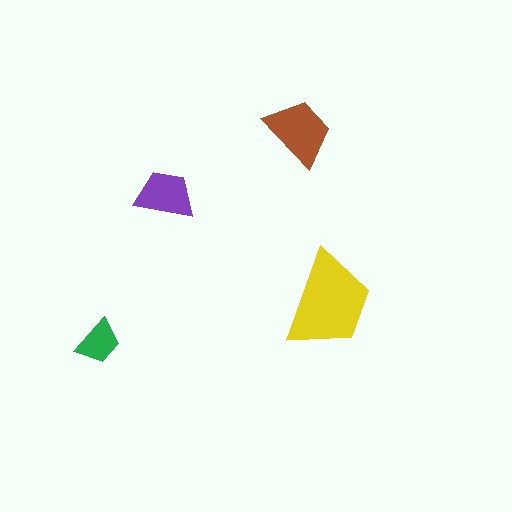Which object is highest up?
The brown trapezoid is topmost.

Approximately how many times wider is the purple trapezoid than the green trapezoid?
About 1.5 times wider.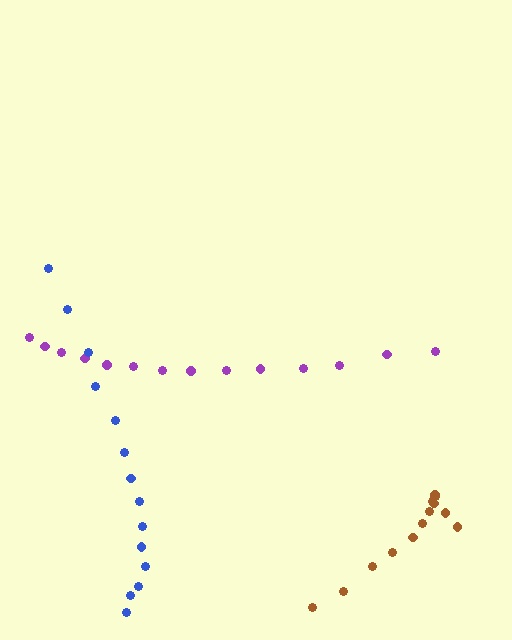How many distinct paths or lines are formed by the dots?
There are 3 distinct paths.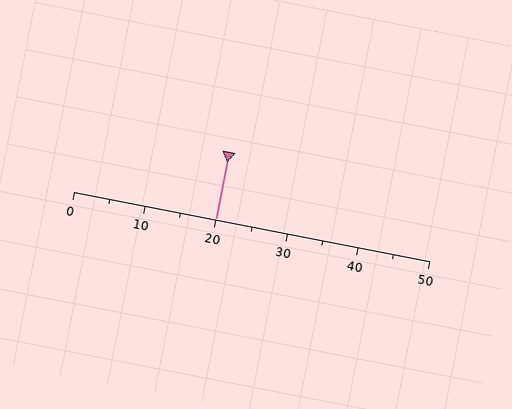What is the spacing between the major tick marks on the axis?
The major ticks are spaced 10 apart.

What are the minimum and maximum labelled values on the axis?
The axis runs from 0 to 50.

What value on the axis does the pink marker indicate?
The marker indicates approximately 20.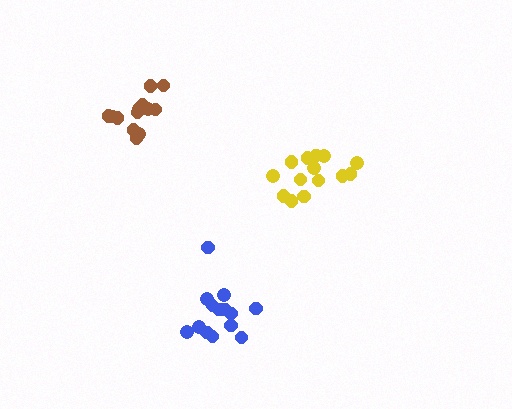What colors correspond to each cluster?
The clusters are colored: yellow, brown, blue.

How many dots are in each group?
Group 1: 14 dots, Group 2: 13 dots, Group 3: 14 dots (41 total).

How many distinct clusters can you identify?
There are 3 distinct clusters.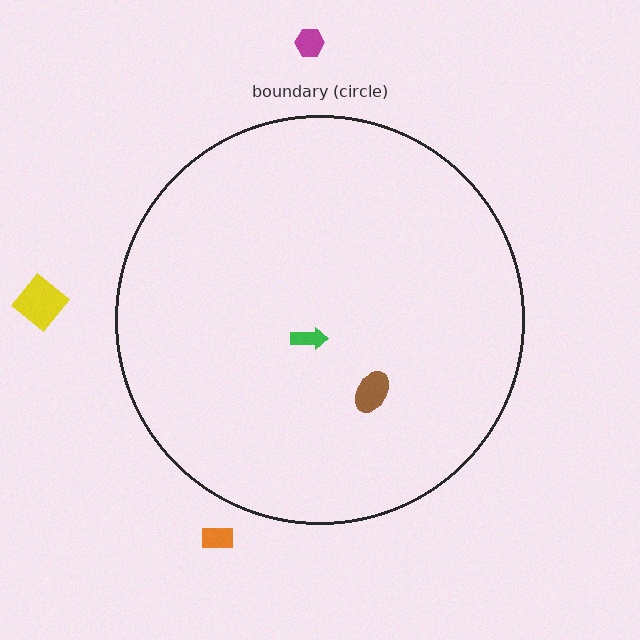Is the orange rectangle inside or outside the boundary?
Outside.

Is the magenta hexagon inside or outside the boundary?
Outside.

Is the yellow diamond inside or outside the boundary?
Outside.